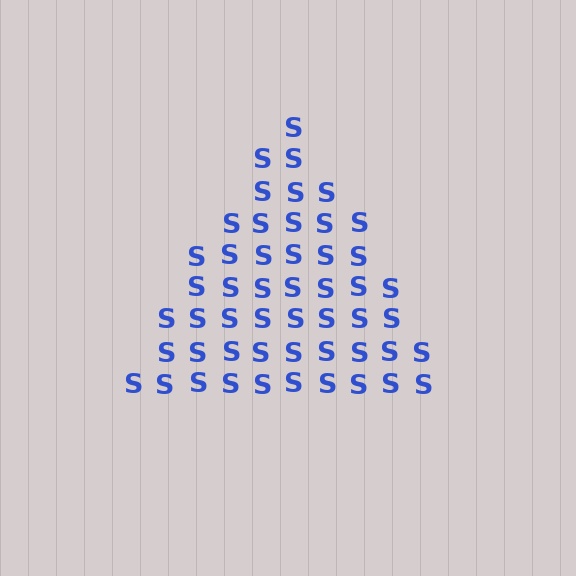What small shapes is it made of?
It is made of small letter S's.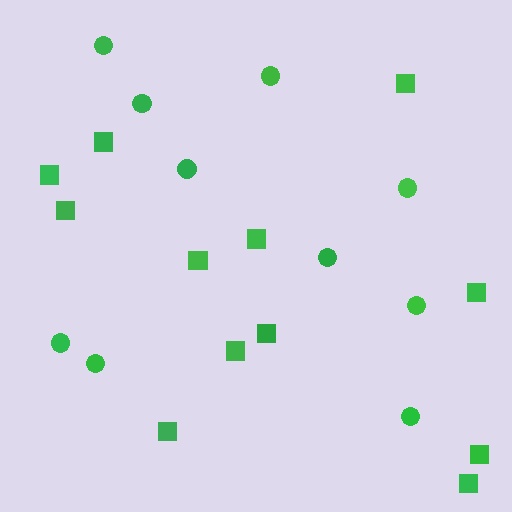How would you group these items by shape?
There are 2 groups: one group of squares (12) and one group of circles (10).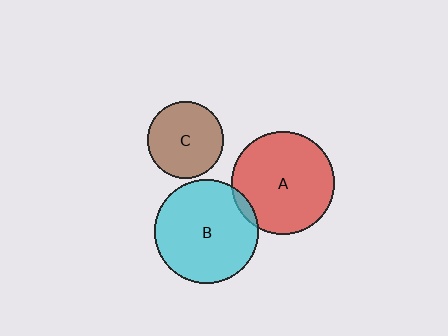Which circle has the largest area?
Circle B (cyan).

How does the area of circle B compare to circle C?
Approximately 1.9 times.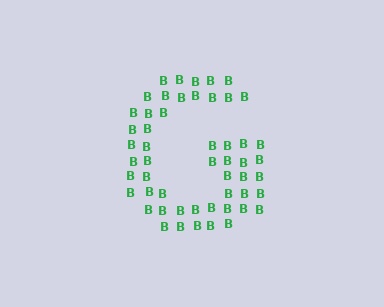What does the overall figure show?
The overall figure shows the letter G.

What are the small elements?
The small elements are letter B's.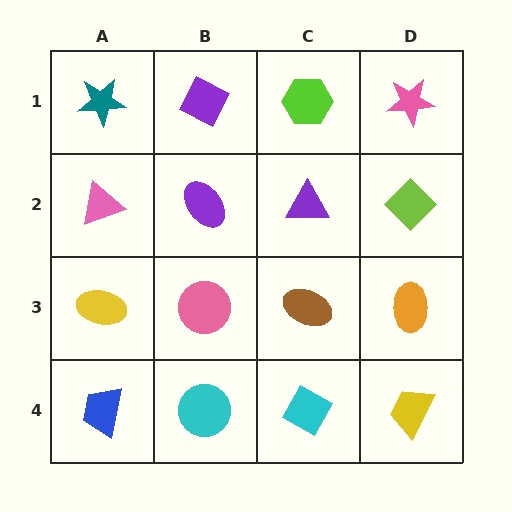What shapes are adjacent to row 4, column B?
A pink circle (row 3, column B), a blue trapezoid (row 4, column A), a cyan diamond (row 4, column C).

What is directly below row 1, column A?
A pink triangle.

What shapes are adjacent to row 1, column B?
A purple ellipse (row 2, column B), a teal star (row 1, column A), a lime hexagon (row 1, column C).